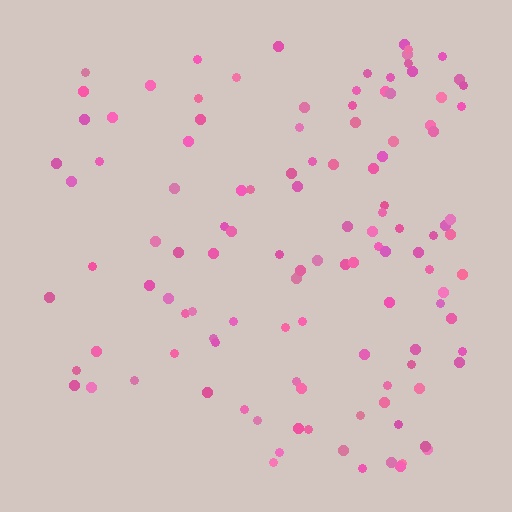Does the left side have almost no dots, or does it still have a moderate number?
Still a moderate number, just noticeably fewer than the right.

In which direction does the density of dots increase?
From left to right, with the right side densest.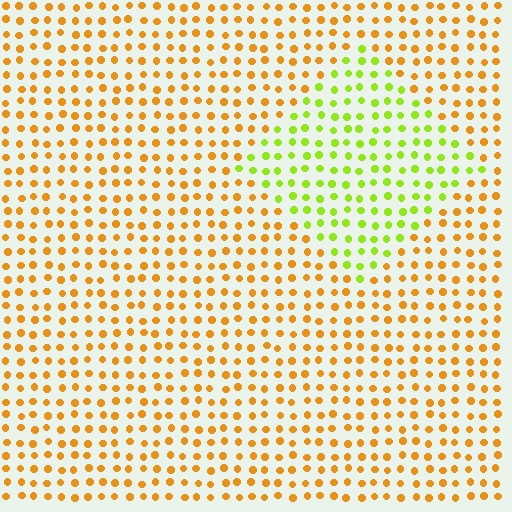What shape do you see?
I see a diamond.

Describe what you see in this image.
The image is filled with small orange elements in a uniform arrangement. A diamond-shaped region is visible where the elements are tinted to a slightly different hue, forming a subtle color boundary.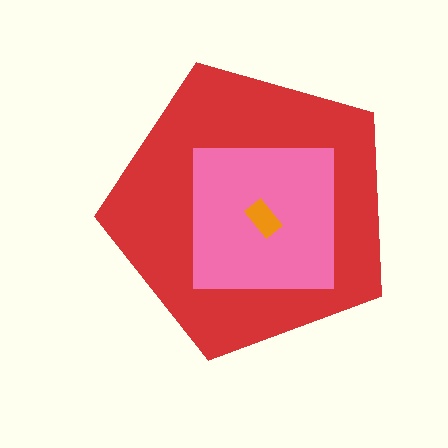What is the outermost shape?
The red pentagon.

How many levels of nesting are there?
3.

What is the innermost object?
The orange rectangle.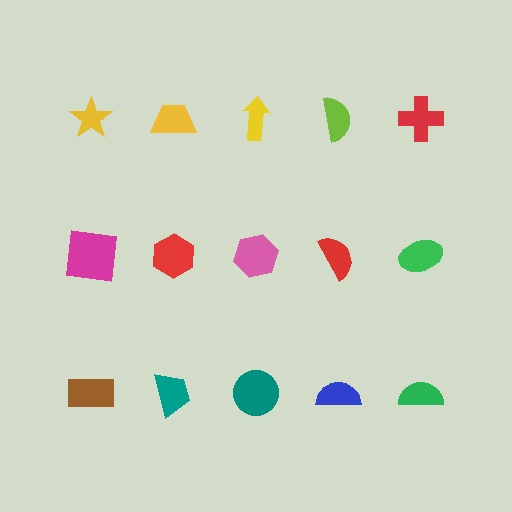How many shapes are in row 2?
5 shapes.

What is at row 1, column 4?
A lime semicircle.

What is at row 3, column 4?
A blue semicircle.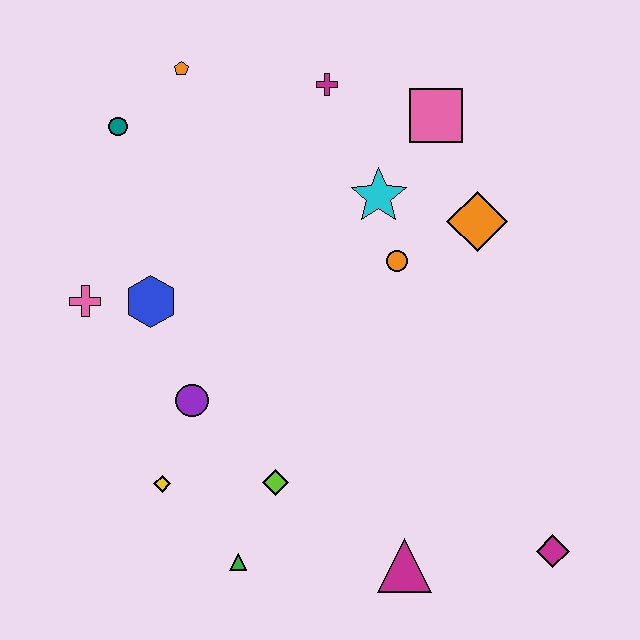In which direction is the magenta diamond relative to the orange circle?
The magenta diamond is below the orange circle.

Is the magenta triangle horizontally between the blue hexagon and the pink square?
Yes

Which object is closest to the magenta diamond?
The magenta triangle is closest to the magenta diamond.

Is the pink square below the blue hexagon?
No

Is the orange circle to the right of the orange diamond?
No